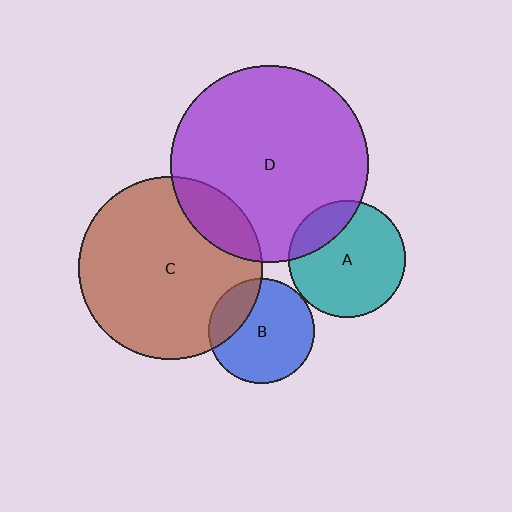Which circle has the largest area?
Circle D (purple).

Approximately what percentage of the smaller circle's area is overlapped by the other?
Approximately 25%.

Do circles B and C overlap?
Yes.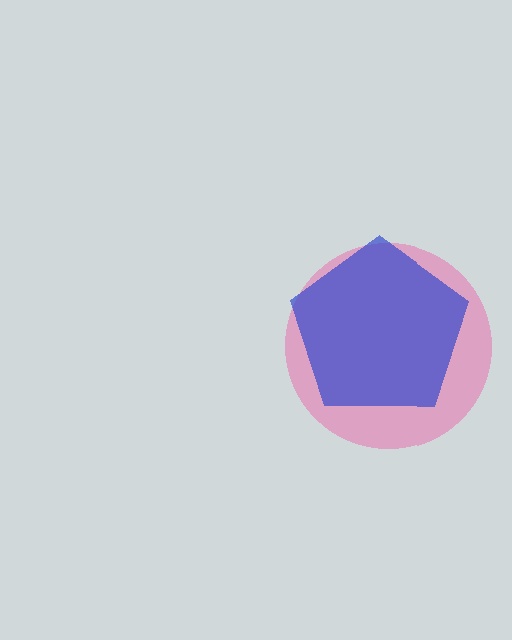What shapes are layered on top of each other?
The layered shapes are: a pink circle, a blue pentagon.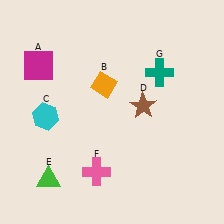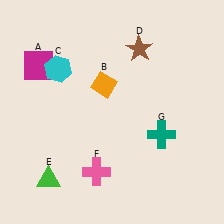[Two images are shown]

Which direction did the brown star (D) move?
The brown star (D) moved up.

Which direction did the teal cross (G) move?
The teal cross (G) moved down.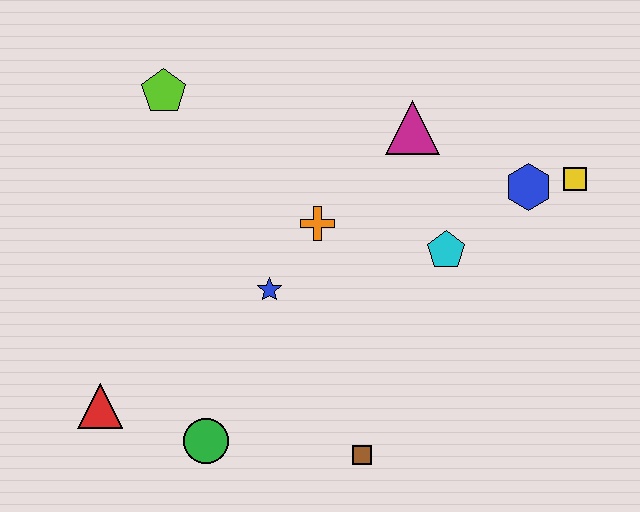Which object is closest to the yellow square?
The blue hexagon is closest to the yellow square.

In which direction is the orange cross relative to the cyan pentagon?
The orange cross is to the left of the cyan pentagon.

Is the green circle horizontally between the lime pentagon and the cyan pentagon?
Yes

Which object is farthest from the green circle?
The yellow square is farthest from the green circle.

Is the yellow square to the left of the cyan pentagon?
No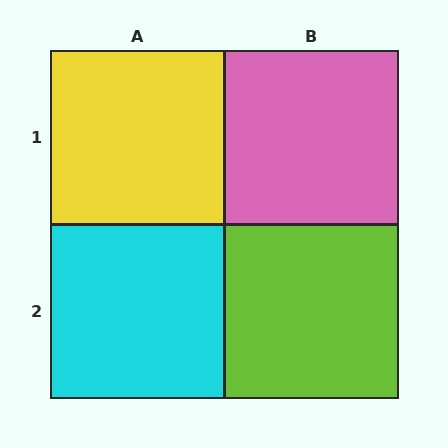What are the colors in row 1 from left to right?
Yellow, pink.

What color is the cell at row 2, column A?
Cyan.